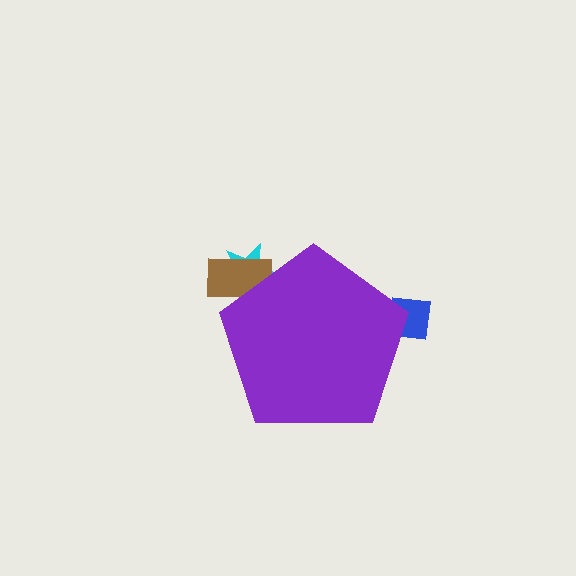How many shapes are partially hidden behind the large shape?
3 shapes are partially hidden.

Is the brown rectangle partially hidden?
Yes, the brown rectangle is partially hidden behind the purple pentagon.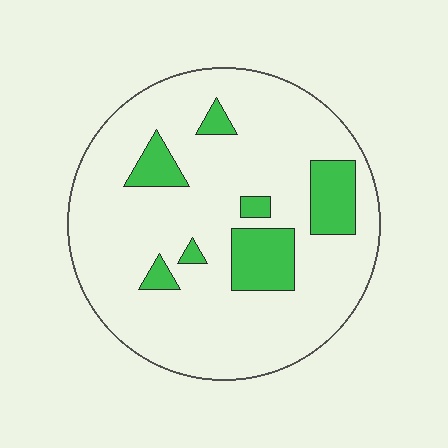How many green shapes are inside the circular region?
7.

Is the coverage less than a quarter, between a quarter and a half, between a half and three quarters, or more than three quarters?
Less than a quarter.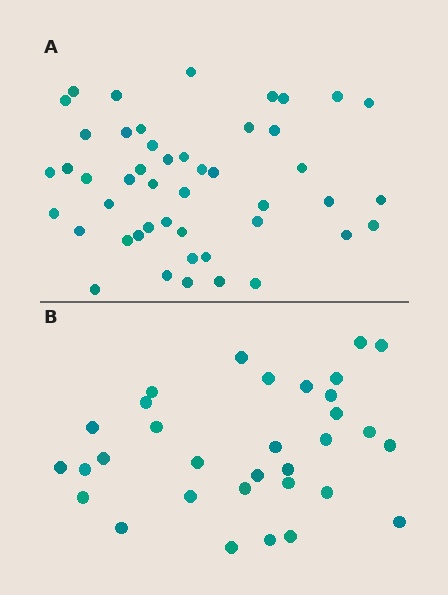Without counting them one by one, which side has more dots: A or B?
Region A (the top region) has more dots.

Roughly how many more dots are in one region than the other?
Region A has approximately 15 more dots than region B.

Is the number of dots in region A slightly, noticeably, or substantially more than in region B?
Region A has substantially more. The ratio is roughly 1.5 to 1.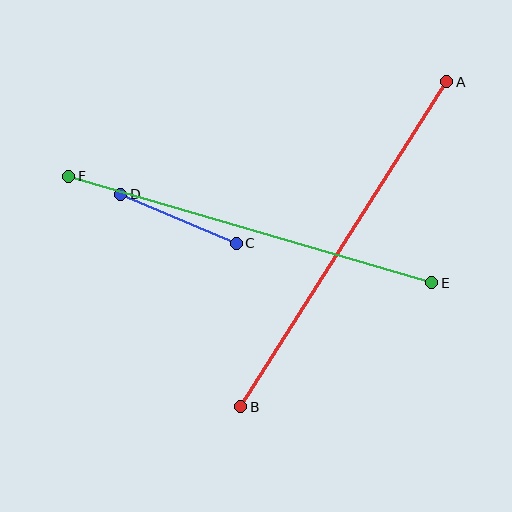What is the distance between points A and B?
The distance is approximately 385 pixels.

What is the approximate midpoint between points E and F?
The midpoint is at approximately (250, 229) pixels.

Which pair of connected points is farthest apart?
Points A and B are farthest apart.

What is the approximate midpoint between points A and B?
The midpoint is at approximately (344, 244) pixels.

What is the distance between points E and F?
The distance is approximately 378 pixels.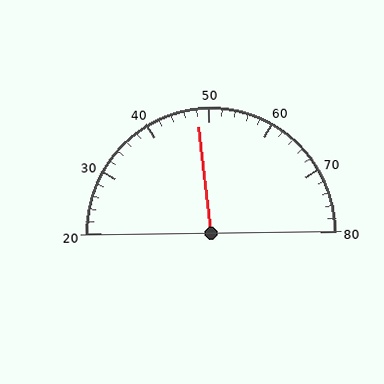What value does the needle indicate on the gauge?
The needle indicates approximately 48.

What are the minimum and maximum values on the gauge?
The gauge ranges from 20 to 80.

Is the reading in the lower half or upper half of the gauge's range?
The reading is in the lower half of the range (20 to 80).